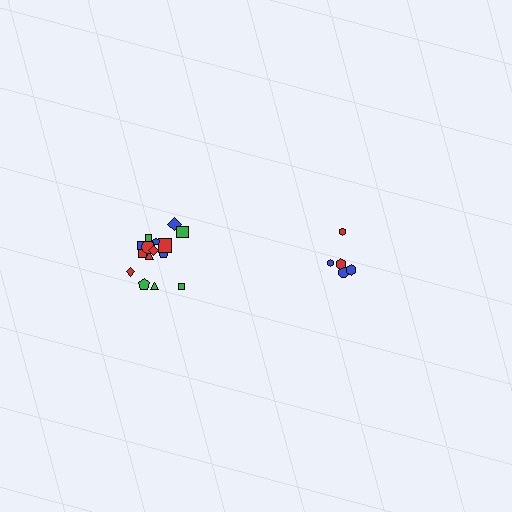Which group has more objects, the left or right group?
The left group.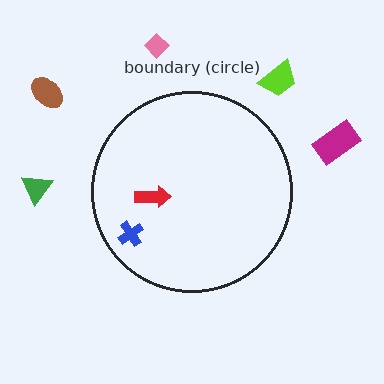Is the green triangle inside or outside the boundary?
Outside.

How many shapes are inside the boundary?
2 inside, 5 outside.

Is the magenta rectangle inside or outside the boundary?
Outside.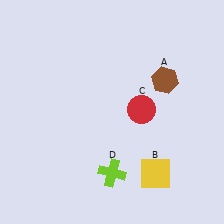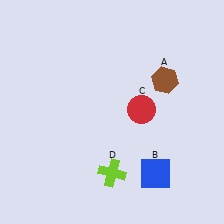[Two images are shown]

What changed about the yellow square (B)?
In Image 1, B is yellow. In Image 2, it changed to blue.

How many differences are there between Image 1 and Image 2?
There is 1 difference between the two images.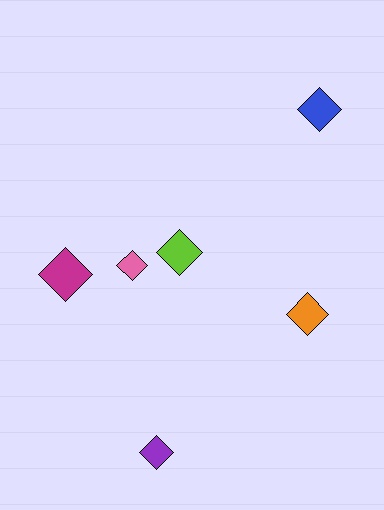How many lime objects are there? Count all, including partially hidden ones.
There is 1 lime object.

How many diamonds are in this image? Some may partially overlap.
There are 6 diamonds.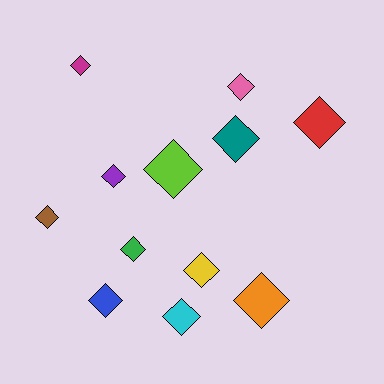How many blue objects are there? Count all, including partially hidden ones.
There is 1 blue object.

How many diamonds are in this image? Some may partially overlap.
There are 12 diamonds.